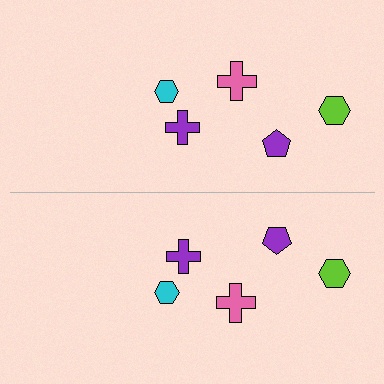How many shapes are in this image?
There are 10 shapes in this image.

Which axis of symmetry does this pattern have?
The pattern has a horizontal axis of symmetry running through the center of the image.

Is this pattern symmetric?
Yes, this pattern has bilateral (reflection) symmetry.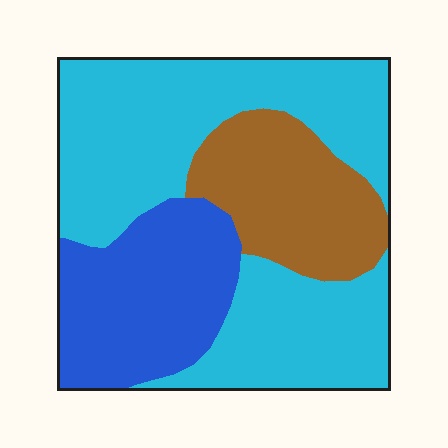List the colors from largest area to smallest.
From largest to smallest: cyan, blue, brown.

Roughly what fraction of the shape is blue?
Blue takes up about one quarter (1/4) of the shape.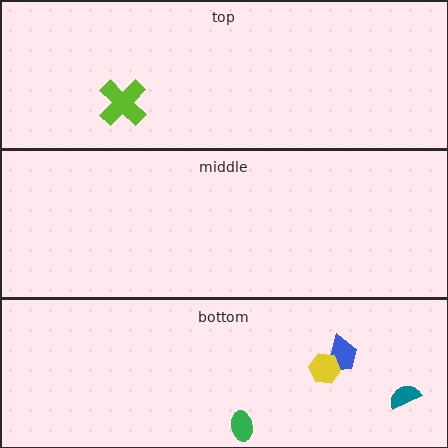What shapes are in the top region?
The lime cross.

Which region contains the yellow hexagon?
The bottom region.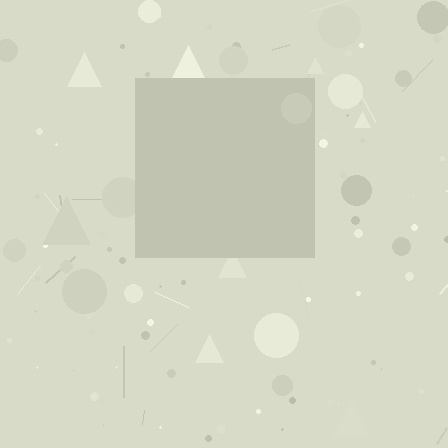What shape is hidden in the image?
A square is hidden in the image.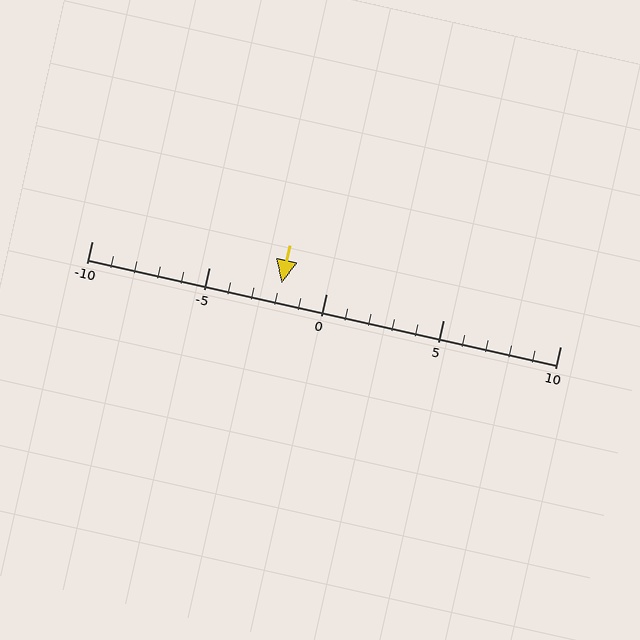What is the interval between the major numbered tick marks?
The major tick marks are spaced 5 units apart.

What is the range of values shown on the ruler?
The ruler shows values from -10 to 10.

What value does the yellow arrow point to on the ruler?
The yellow arrow points to approximately -2.